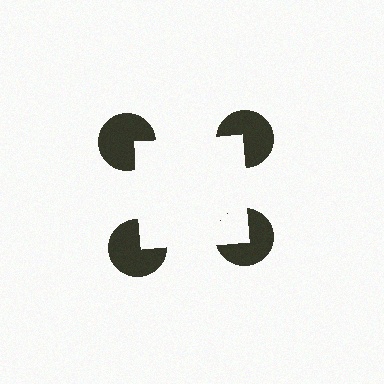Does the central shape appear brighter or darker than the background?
It typically appears slightly brighter than the background, even though no actual brightness change is drawn.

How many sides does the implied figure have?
4 sides.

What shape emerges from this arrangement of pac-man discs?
An illusory square — its edges are inferred from the aligned wedge cuts in the pac-man discs, not physically drawn.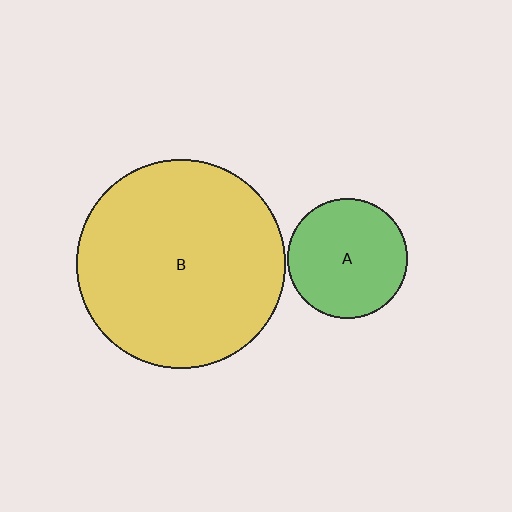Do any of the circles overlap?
No, none of the circles overlap.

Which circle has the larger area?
Circle B (yellow).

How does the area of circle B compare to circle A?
Approximately 3.0 times.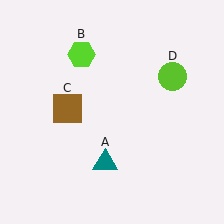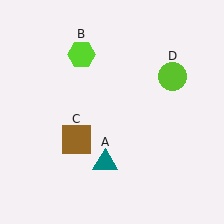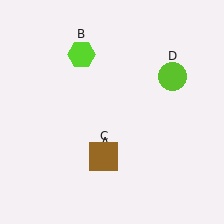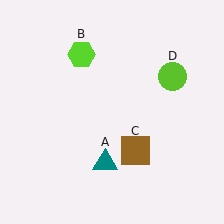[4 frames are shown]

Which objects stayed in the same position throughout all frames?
Teal triangle (object A) and lime hexagon (object B) and lime circle (object D) remained stationary.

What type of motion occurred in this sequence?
The brown square (object C) rotated counterclockwise around the center of the scene.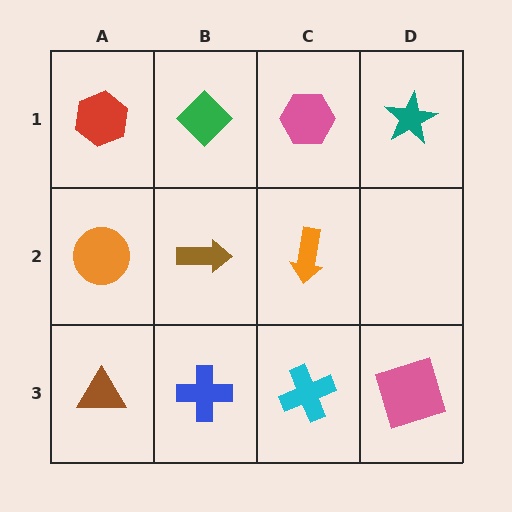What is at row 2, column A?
An orange circle.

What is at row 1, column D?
A teal star.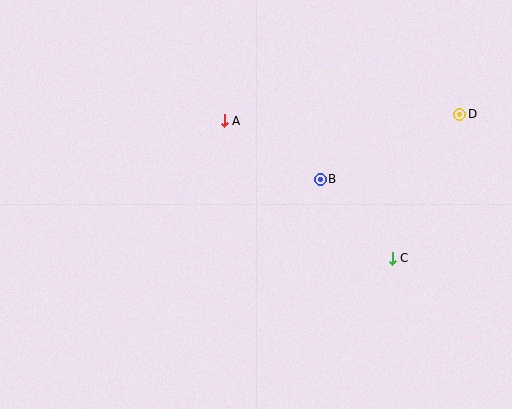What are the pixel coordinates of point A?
Point A is at (224, 121).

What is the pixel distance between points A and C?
The distance between A and C is 217 pixels.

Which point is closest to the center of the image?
Point B at (320, 179) is closest to the center.